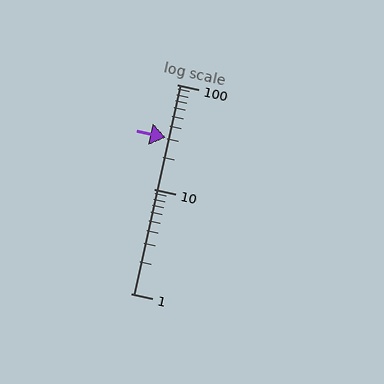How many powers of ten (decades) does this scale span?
The scale spans 2 decades, from 1 to 100.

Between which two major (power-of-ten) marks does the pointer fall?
The pointer is between 10 and 100.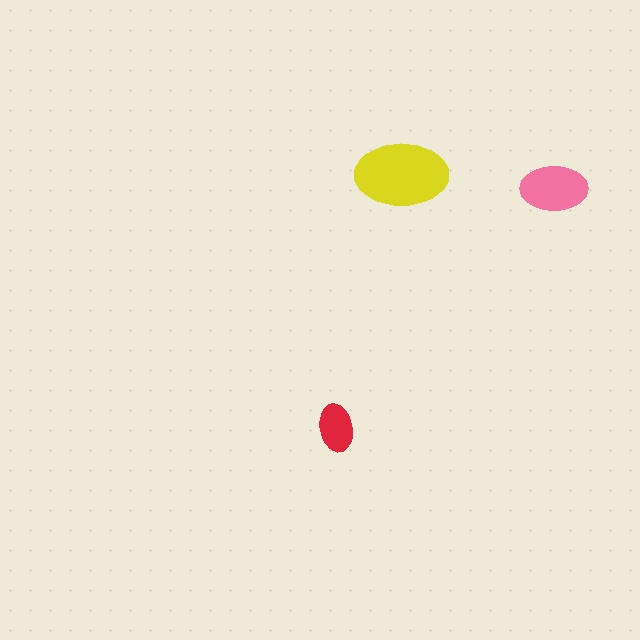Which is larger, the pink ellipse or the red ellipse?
The pink one.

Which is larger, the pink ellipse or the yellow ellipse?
The yellow one.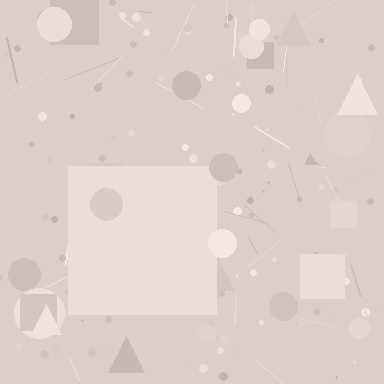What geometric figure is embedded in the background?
A square is embedded in the background.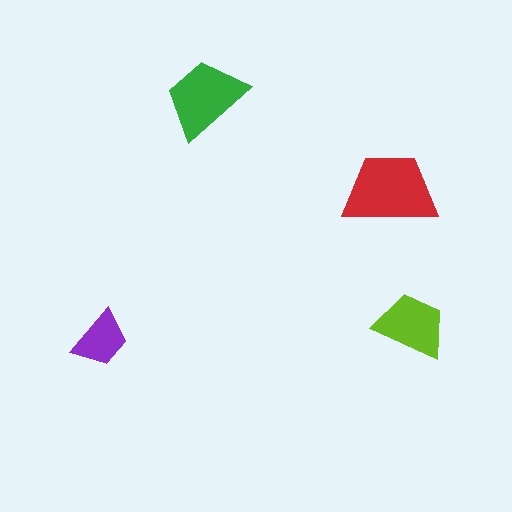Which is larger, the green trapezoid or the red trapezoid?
The red one.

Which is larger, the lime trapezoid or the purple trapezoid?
The lime one.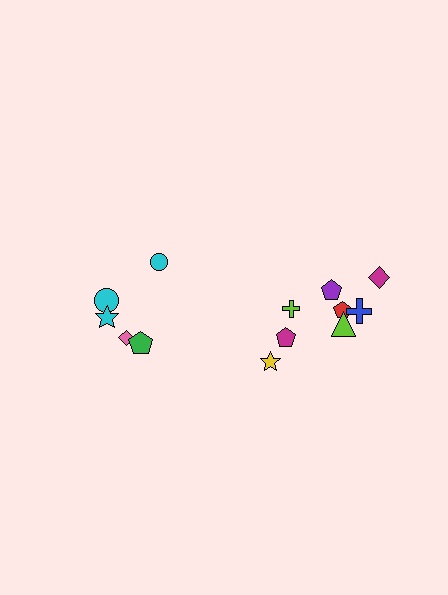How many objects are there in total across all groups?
There are 13 objects.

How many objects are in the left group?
There are 5 objects.